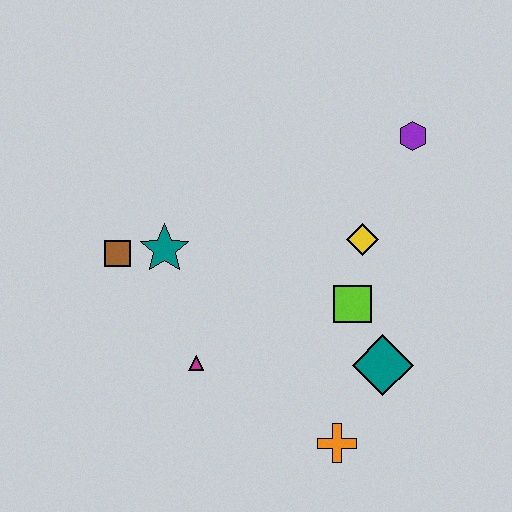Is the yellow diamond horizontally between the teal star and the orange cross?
No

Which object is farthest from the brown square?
The purple hexagon is farthest from the brown square.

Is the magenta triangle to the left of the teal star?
No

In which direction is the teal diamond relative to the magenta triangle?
The teal diamond is to the right of the magenta triangle.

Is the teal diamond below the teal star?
Yes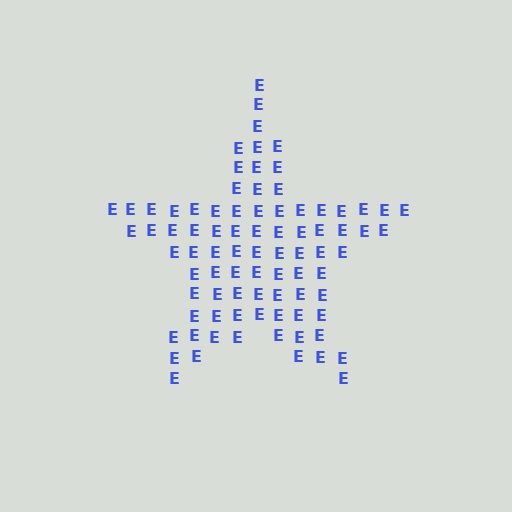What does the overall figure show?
The overall figure shows a star.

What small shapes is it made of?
It is made of small letter E's.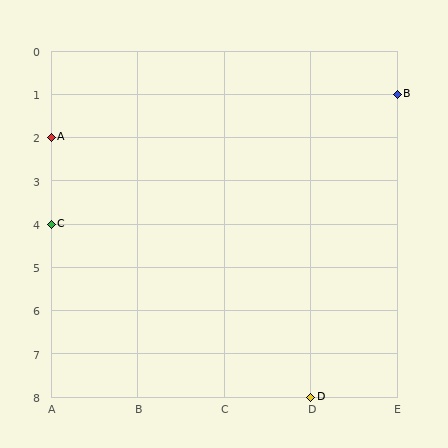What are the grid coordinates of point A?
Point A is at grid coordinates (A, 2).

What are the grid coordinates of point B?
Point B is at grid coordinates (E, 1).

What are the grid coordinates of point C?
Point C is at grid coordinates (A, 4).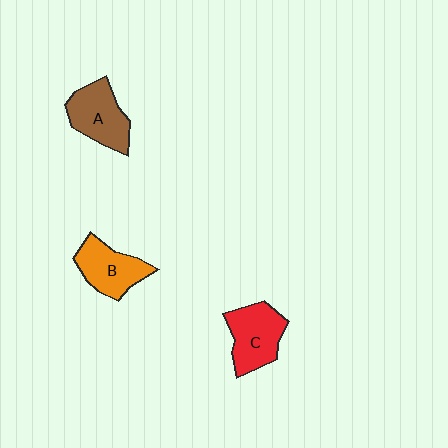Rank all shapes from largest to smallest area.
From largest to smallest: C (red), A (brown), B (orange).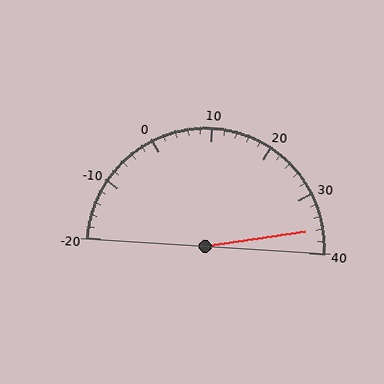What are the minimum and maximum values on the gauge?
The gauge ranges from -20 to 40.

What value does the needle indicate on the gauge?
The needle indicates approximately 36.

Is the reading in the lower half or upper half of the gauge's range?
The reading is in the upper half of the range (-20 to 40).